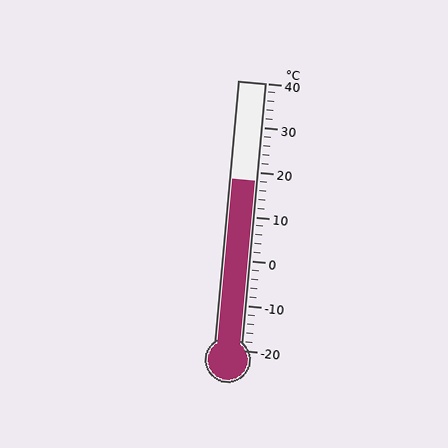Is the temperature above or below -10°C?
The temperature is above -10°C.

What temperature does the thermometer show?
The thermometer shows approximately 18°C.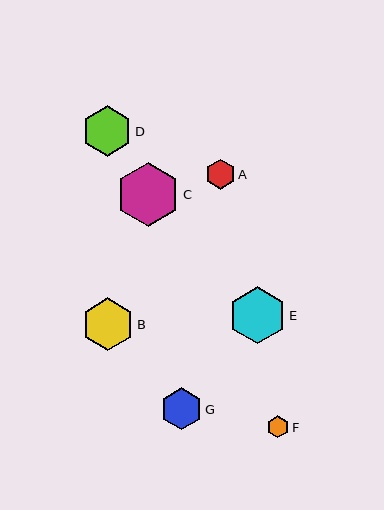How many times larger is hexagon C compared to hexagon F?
Hexagon C is approximately 3.0 times the size of hexagon F.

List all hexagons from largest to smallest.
From largest to smallest: C, E, B, D, G, A, F.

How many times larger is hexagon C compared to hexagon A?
Hexagon C is approximately 2.1 times the size of hexagon A.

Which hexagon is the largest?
Hexagon C is the largest with a size of approximately 64 pixels.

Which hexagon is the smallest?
Hexagon F is the smallest with a size of approximately 21 pixels.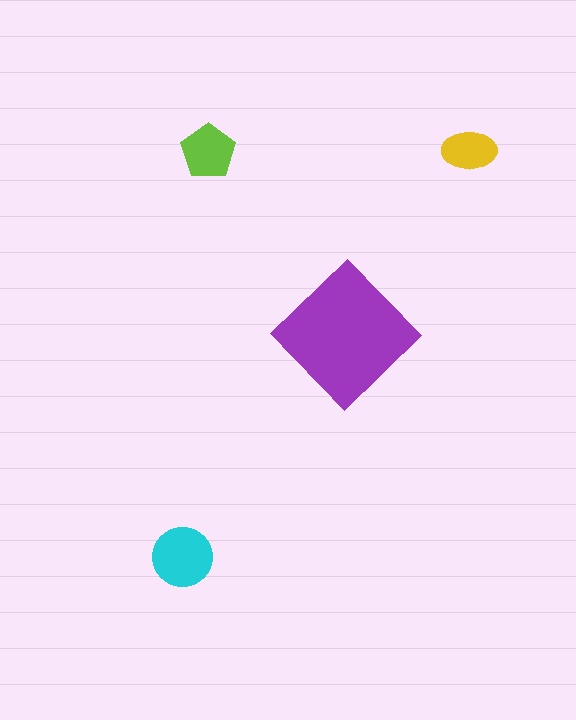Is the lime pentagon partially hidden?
No, the lime pentagon is fully visible.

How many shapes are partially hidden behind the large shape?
0 shapes are partially hidden.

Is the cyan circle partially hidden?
No, the cyan circle is fully visible.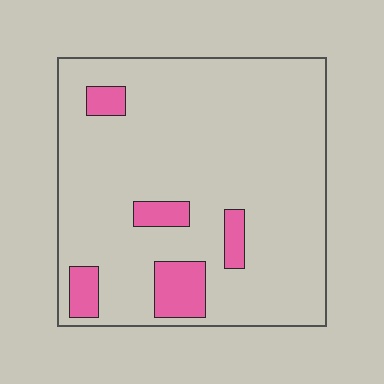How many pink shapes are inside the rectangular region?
5.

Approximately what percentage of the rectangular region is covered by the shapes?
Approximately 10%.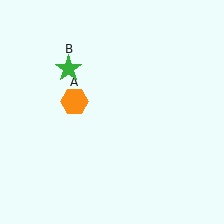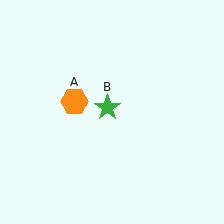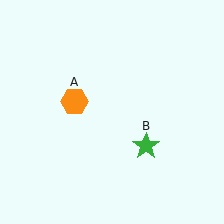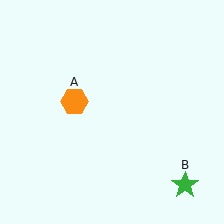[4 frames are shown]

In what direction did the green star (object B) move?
The green star (object B) moved down and to the right.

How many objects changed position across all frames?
1 object changed position: green star (object B).